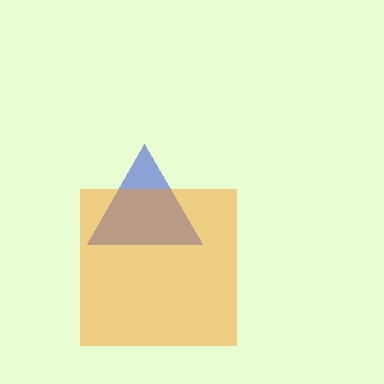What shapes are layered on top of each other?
The layered shapes are: a blue triangle, an orange square.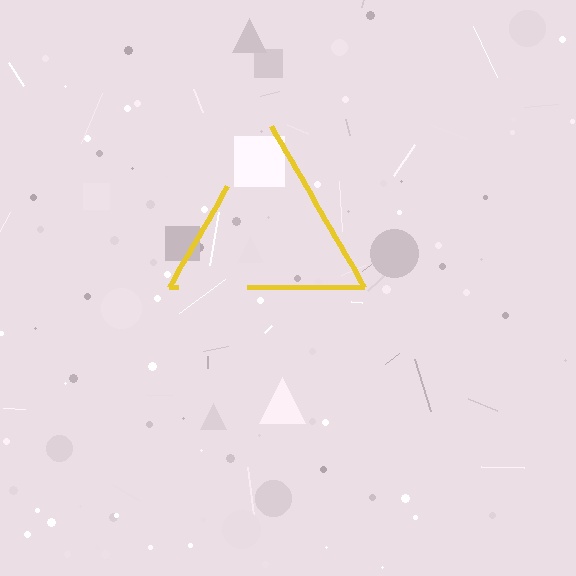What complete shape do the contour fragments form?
The contour fragments form a triangle.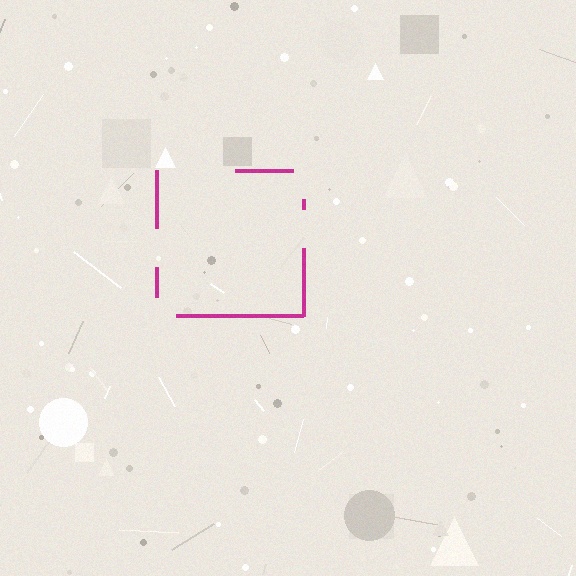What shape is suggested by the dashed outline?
The dashed outline suggests a square.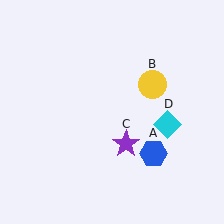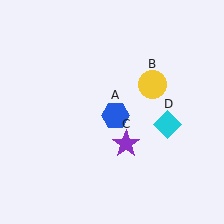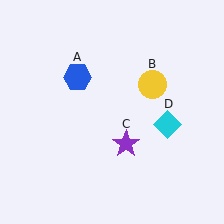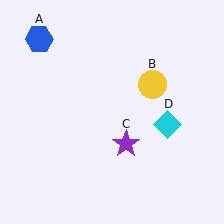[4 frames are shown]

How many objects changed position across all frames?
1 object changed position: blue hexagon (object A).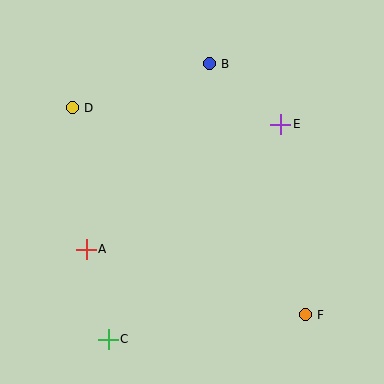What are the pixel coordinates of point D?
Point D is at (72, 108).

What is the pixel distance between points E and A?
The distance between E and A is 231 pixels.